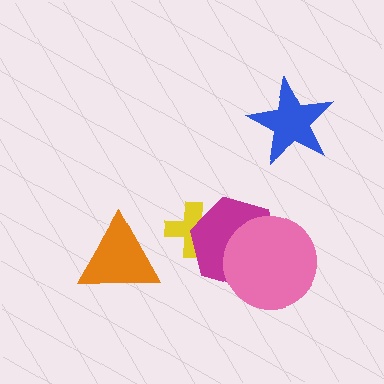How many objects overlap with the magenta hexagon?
2 objects overlap with the magenta hexagon.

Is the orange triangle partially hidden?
No, no other shape covers it.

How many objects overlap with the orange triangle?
0 objects overlap with the orange triangle.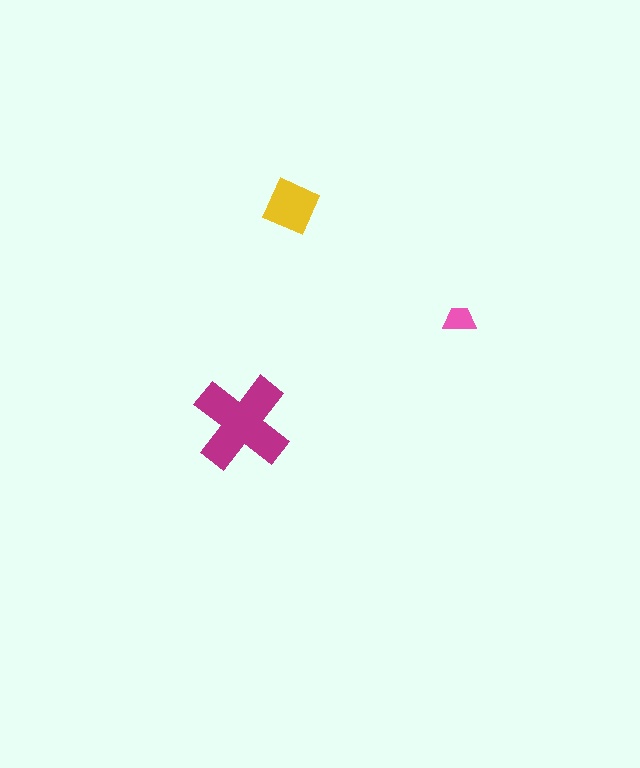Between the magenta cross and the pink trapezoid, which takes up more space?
The magenta cross.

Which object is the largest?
The magenta cross.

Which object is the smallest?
The pink trapezoid.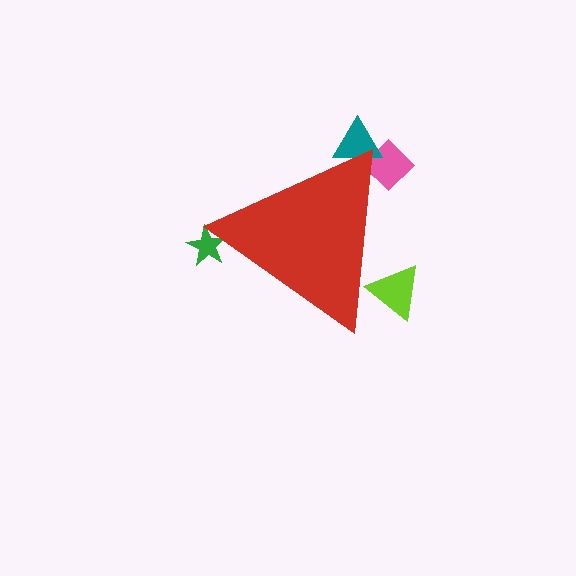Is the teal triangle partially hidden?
Yes, the teal triangle is partially hidden behind the red triangle.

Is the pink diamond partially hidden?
Yes, the pink diamond is partially hidden behind the red triangle.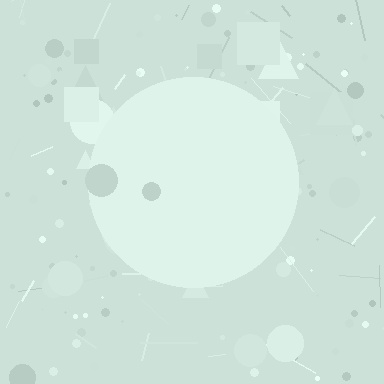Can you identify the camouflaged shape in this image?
The camouflaged shape is a circle.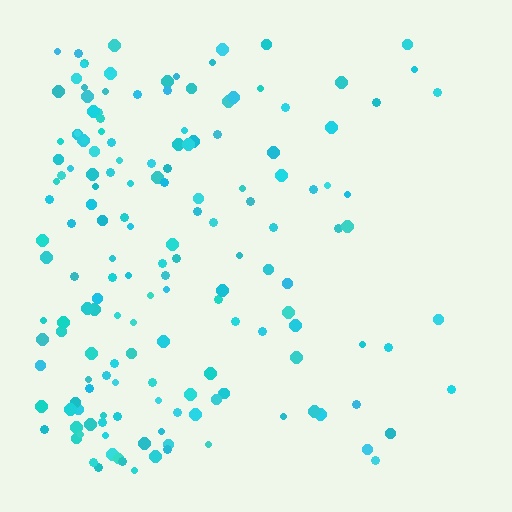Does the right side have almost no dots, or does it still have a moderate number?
Still a moderate number, just noticeably fewer than the left.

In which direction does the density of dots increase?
From right to left, with the left side densest.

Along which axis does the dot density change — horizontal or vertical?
Horizontal.